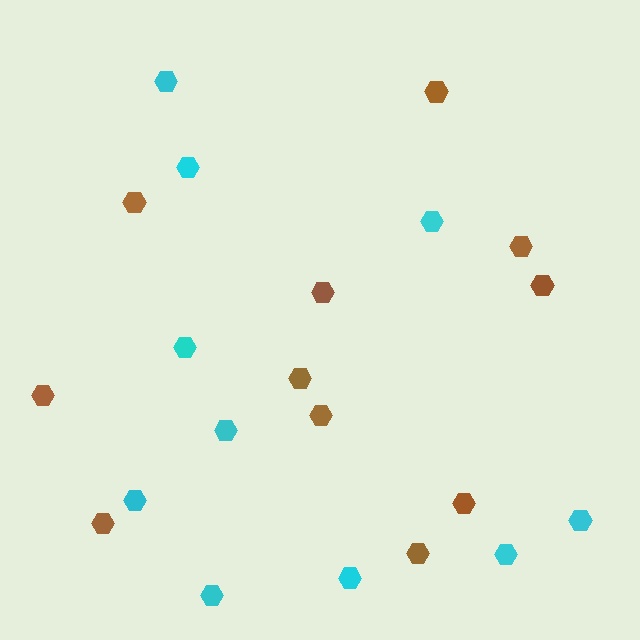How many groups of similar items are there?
There are 2 groups: one group of cyan hexagons (10) and one group of brown hexagons (11).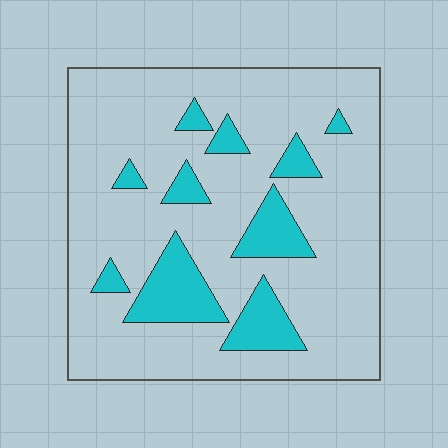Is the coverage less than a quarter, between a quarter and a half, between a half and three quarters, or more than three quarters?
Less than a quarter.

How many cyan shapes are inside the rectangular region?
10.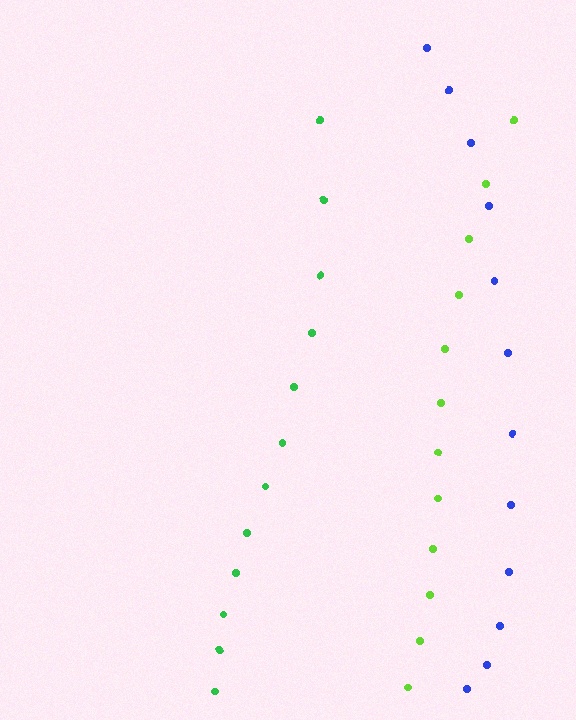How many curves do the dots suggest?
There are 3 distinct paths.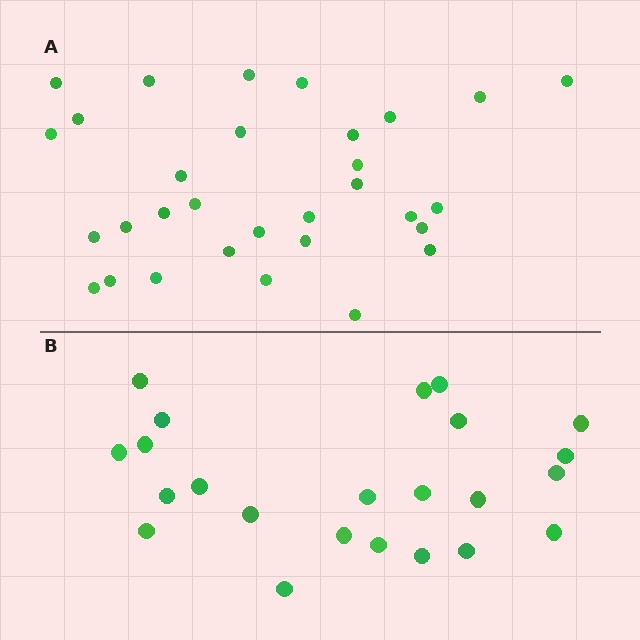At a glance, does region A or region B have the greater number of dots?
Region A (the top region) has more dots.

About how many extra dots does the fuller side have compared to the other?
Region A has roughly 8 or so more dots than region B.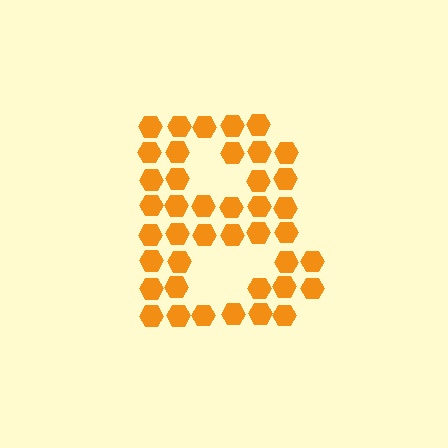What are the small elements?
The small elements are hexagons.